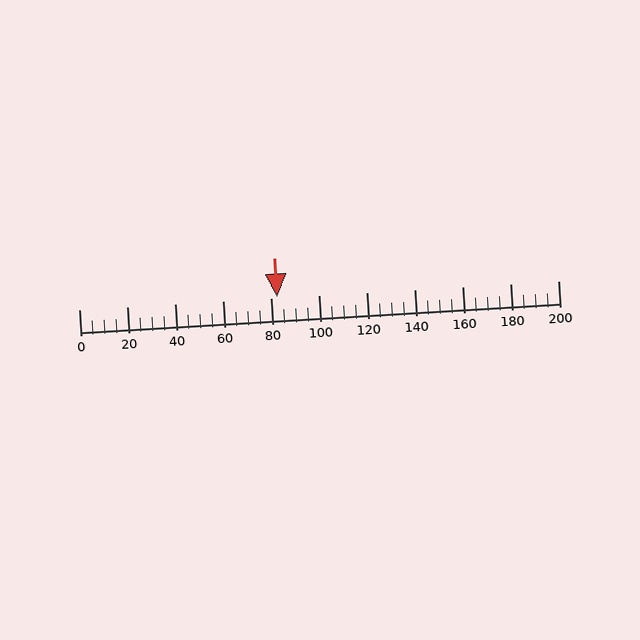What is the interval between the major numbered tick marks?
The major tick marks are spaced 20 units apart.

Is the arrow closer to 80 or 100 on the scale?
The arrow is closer to 80.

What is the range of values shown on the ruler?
The ruler shows values from 0 to 200.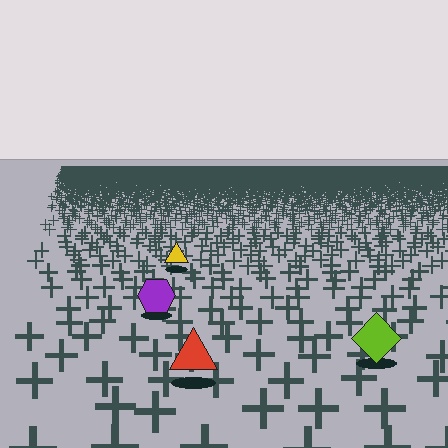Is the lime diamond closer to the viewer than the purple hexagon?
Yes. The lime diamond is closer — you can tell from the texture gradient: the ground texture is coarser near it.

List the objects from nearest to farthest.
From nearest to farthest: the red triangle, the lime diamond, the purple hexagon, the yellow triangle.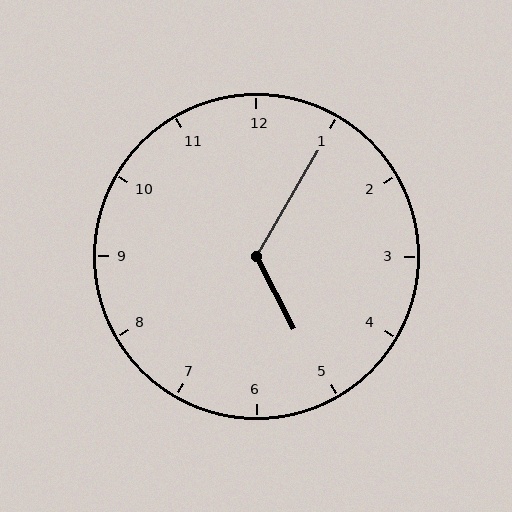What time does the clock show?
5:05.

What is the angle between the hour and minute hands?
Approximately 122 degrees.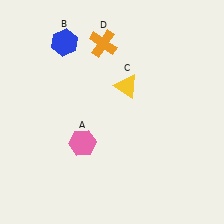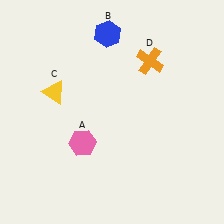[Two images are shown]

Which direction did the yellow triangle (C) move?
The yellow triangle (C) moved left.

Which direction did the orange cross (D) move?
The orange cross (D) moved right.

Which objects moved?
The objects that moved are: the blue hexagon (B), the yellow triangle (C), the orange cross (D).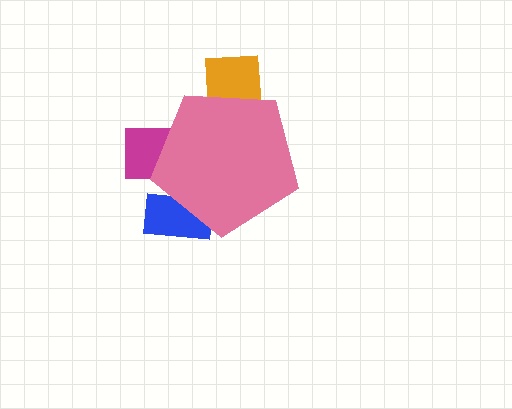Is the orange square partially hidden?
Yes, the orange square is partially hidden behind the pink pentagon.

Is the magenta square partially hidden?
Yes, the magenta square is partially hidden behind the pink pentagon.